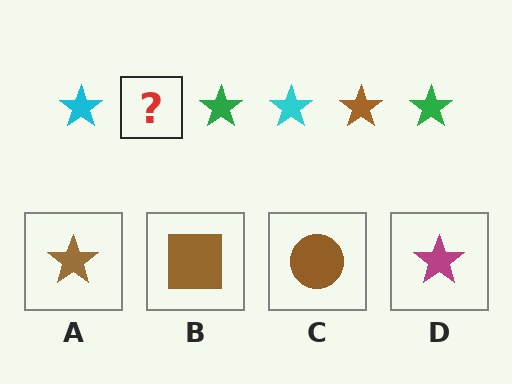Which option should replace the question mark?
Option A.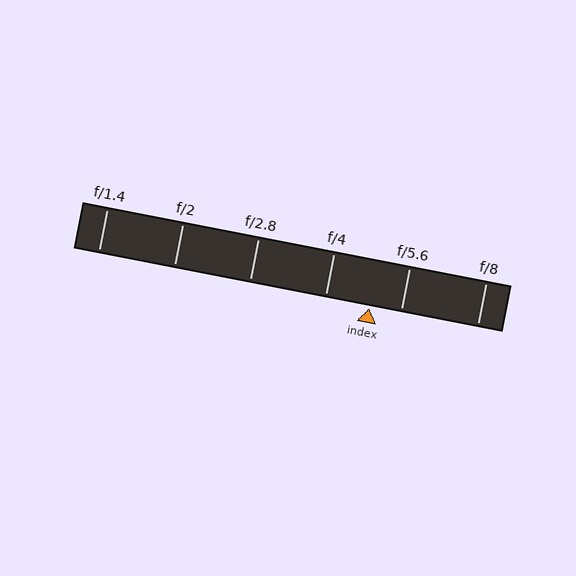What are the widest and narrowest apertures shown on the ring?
The widest aperture shown is f/1.4 and the narrowest is f/8.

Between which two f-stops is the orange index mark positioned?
The index mark is between f/4 and f/5.6.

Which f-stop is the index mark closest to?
The index mark is closest to f/5.6.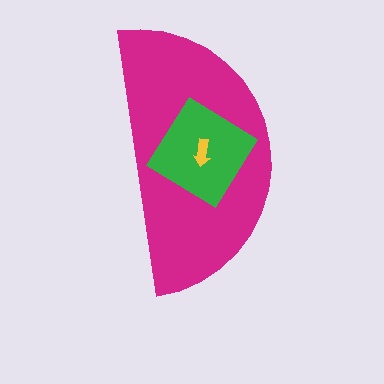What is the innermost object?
The yellow arrow.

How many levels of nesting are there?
3.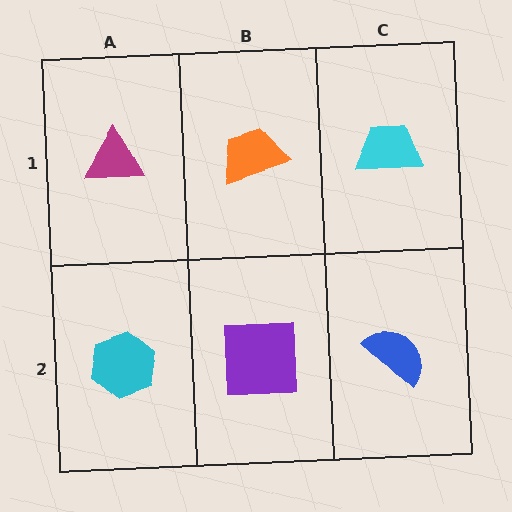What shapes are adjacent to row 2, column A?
A magenta triangle (row 1, column A), a purple square (row 2, column B).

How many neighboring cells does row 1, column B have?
3.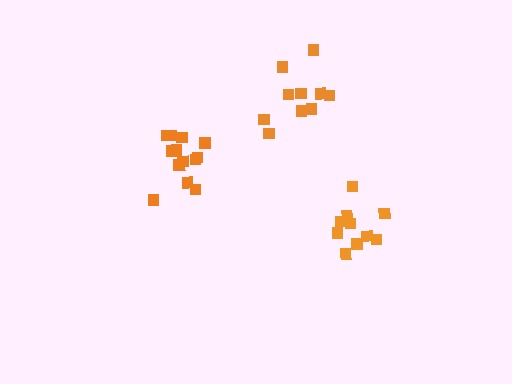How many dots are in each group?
Group 1: 13 dots, Group 2: 10 dots, Group 3: 10 dots (33 total).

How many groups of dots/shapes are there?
There are 3 groups.